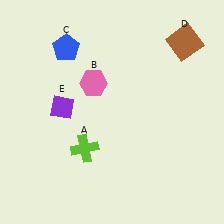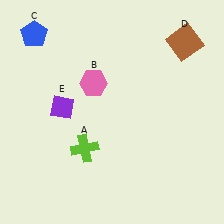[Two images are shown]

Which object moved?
The blue pentagon (C) moved left.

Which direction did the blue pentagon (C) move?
The blue pentagon (C) moved left.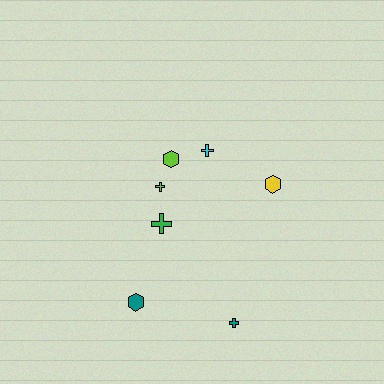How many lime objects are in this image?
There are 2 lime objects.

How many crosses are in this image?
There are 4 crosses.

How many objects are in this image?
There are 7 objects.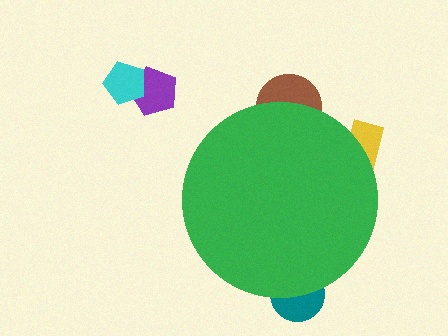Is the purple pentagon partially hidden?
No, the purple pentagon is fully visible.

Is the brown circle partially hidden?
Yes, the brown circle is partially hidden behind the green circle.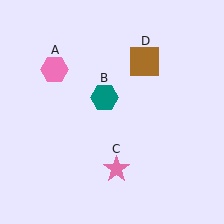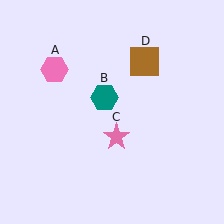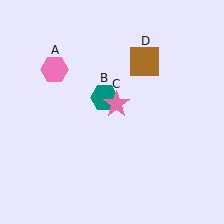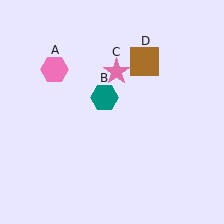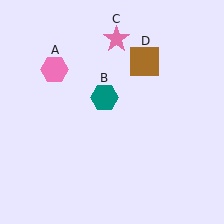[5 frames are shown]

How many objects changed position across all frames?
1 object changed position: pink star (object C).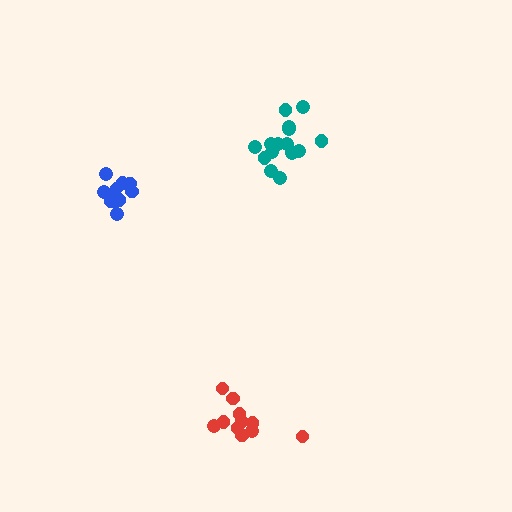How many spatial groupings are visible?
There are 3 spatial groupings.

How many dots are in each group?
Group 1: 11 dots, Group 2: 11 dots, Group 3: 16 dots (38 total).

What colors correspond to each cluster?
The clusters are colored: red, blue, teal.